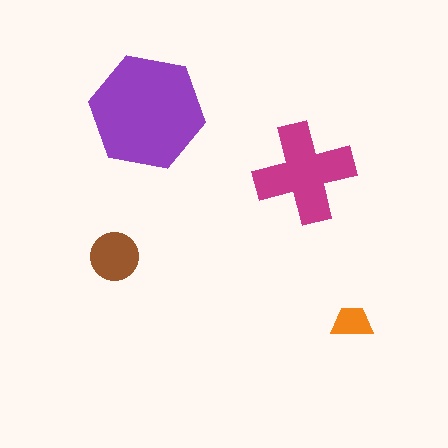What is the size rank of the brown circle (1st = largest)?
3rd.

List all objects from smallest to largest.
The orange trapezoid, the brown circle, the magenta cross, the purple hexagon.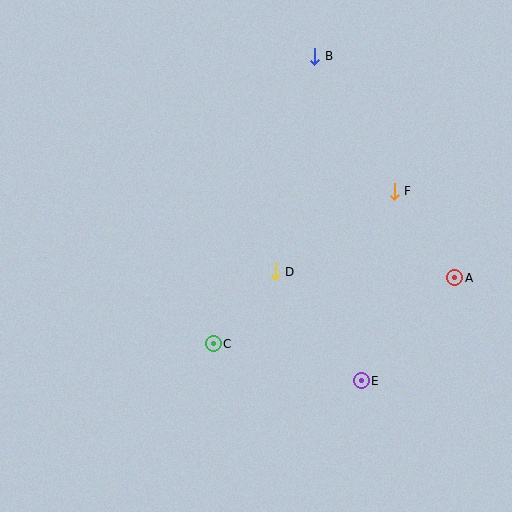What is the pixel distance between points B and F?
The distance between B and F is 157 pixels.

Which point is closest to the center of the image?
Point D at (275, 272) is closest to the center.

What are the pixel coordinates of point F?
Point F is at (394, 191).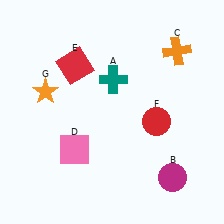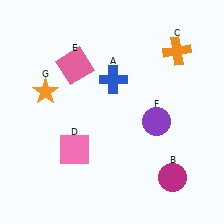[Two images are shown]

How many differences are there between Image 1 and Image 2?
There are 3 differences between the two images.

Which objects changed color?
A changed from teal to blue. E changed from red to pink. F changed from red to purple.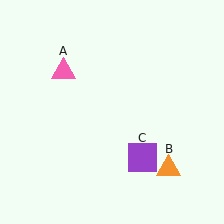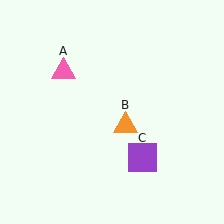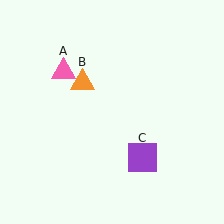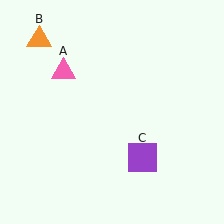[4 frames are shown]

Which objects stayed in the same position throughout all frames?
Pink triangle (object A) and purple square (object C) remained stationary.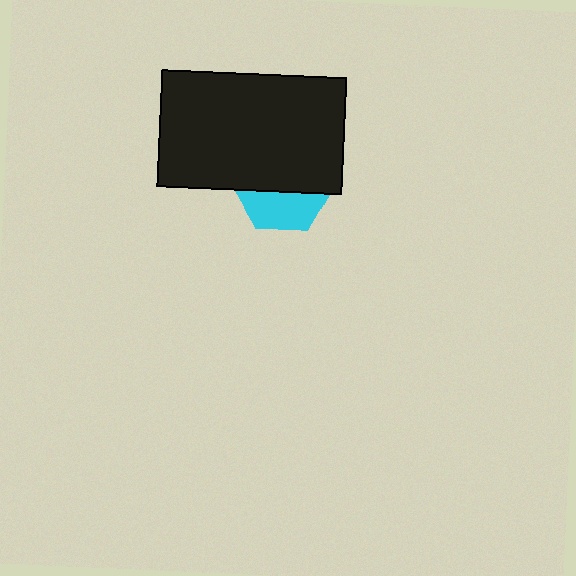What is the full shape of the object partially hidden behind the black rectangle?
The partially hidden object is a cyan hexagon.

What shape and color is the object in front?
The object in front is a black rectangle.